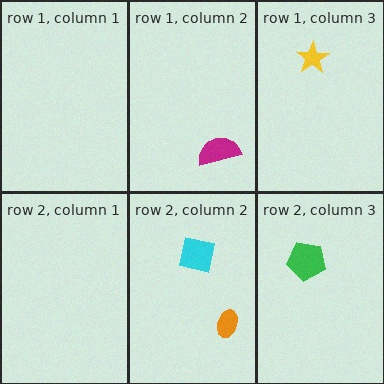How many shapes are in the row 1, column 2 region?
1.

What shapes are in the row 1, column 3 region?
The yellow star.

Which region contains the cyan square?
The row 2, column 2 region.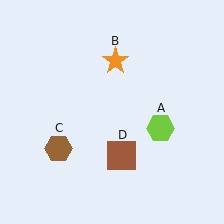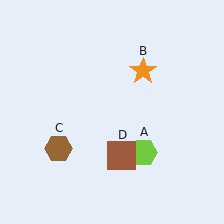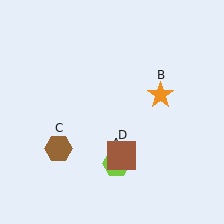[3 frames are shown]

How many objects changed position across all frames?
2 objects changed position: lime hexagon (object A), orange star (object B).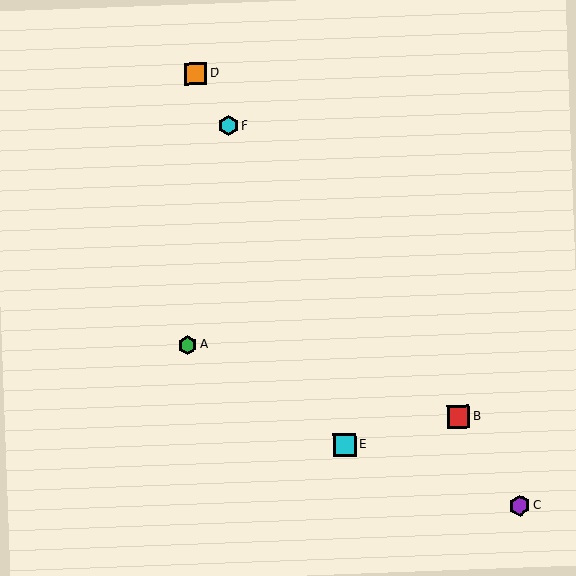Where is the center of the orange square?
The center of the orange square is at (196, 74).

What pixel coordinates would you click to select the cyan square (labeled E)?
Click at (345, 445) to select the cyan square E.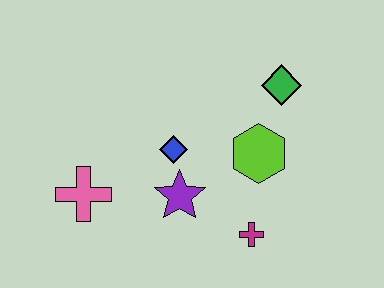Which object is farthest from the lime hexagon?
The pink cross is farthest from the lime hexagon.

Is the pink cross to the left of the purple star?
Yes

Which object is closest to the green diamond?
The lime hexagon is closest to the green diamond.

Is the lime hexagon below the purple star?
No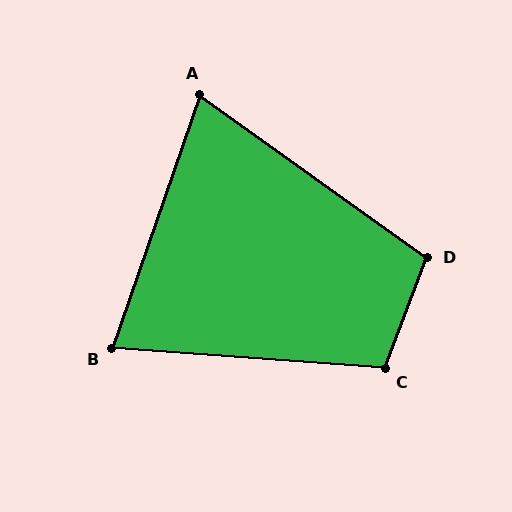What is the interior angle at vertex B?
Approximately 75 degrees (acute).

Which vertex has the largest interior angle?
C, at approximately 107 degrees.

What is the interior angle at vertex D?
Approximately 105 degrees (obtuse).